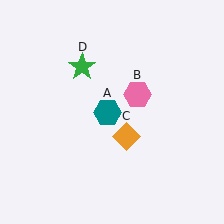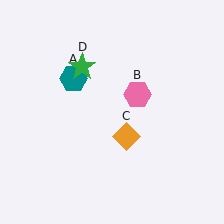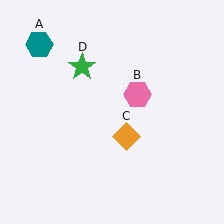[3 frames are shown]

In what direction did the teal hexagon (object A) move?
The teal hexagon (object A) moved up and to the left.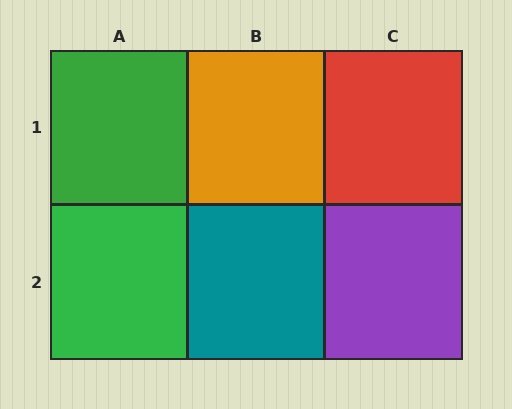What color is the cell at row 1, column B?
Orange.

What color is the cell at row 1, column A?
Green.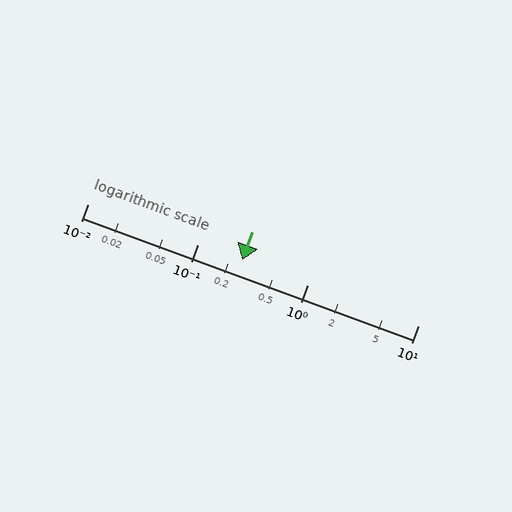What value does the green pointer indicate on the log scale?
The pointer indicates approximately 0.25.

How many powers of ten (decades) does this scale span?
The scale spans 3 decades, from 0.01 to 10.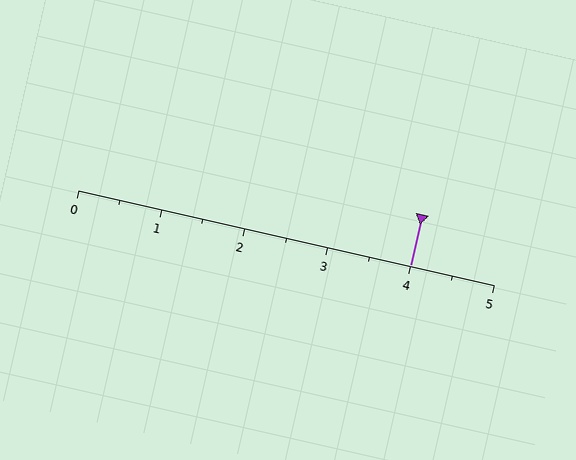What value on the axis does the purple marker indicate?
The marker indicates approximately 4.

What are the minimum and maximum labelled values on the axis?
The axis runs from 0 to 5.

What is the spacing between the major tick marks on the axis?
The major ticks are spaced 1 apart.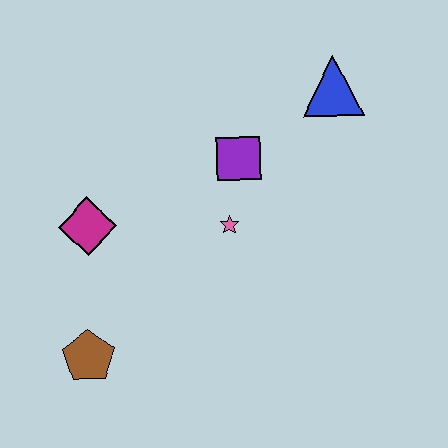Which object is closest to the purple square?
The pink star is closest to the purple square.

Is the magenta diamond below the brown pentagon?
No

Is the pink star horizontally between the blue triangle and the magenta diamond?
Yes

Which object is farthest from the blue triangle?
The brown pentagon is farthest from the blue triangle.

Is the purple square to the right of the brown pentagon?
Yes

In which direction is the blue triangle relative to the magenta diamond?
The blue triangle is to the right of the magenta diamond.